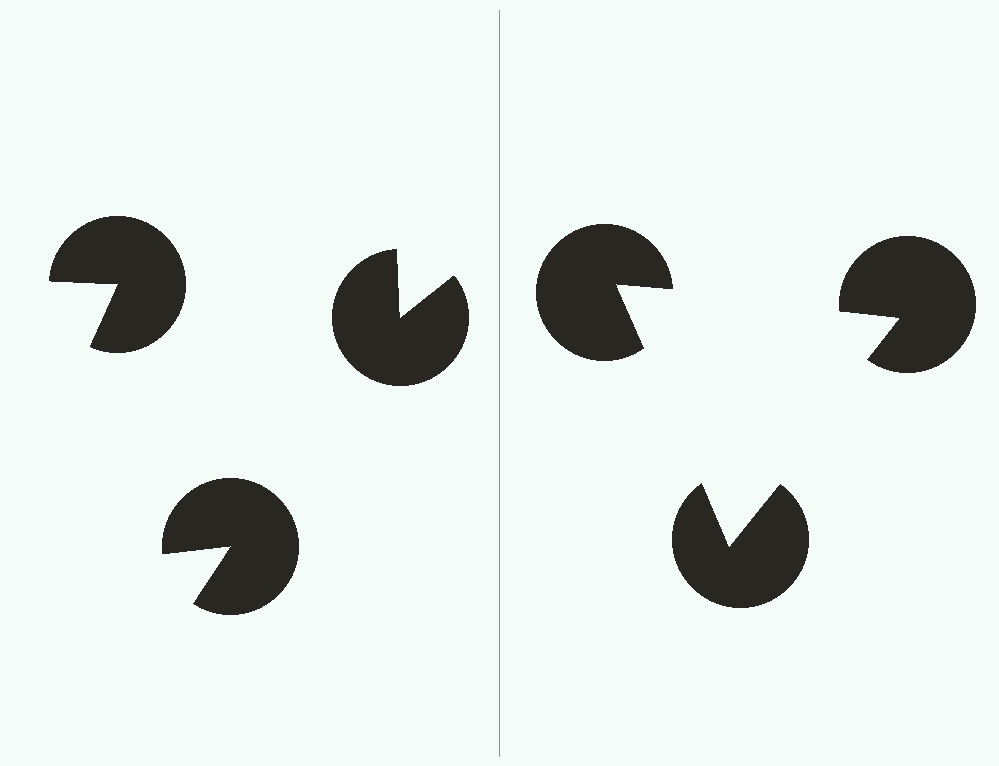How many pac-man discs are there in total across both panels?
6 — 3 on each side.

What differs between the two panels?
The pac-man discs are positioned identically on both sides; only the wedge orientations differ. On the right they align to a triangle; on the left they are misaligned.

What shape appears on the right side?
An illusory triangle.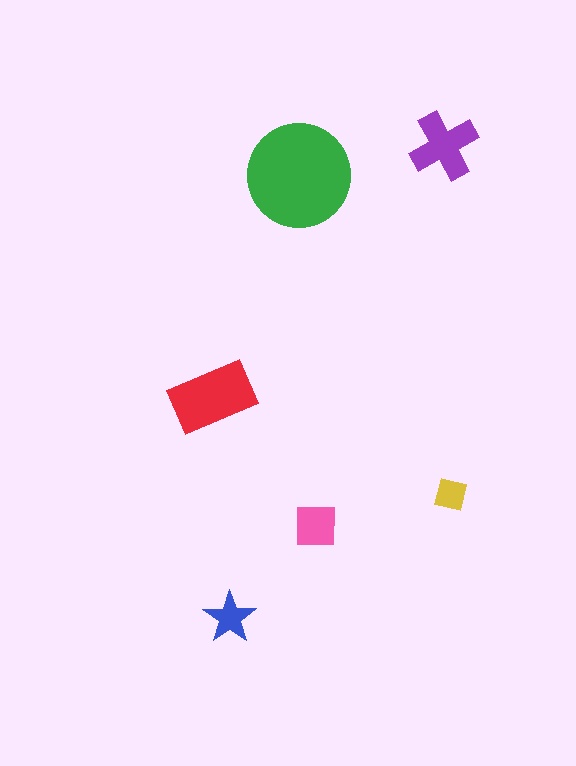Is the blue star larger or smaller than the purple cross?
Smaller.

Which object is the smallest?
The yellow square.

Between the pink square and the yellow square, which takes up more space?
The pink square.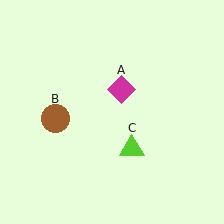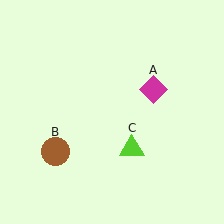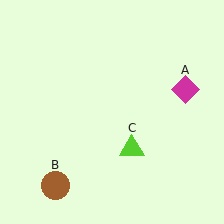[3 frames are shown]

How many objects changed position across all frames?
2 objects changed position: magenta diamond (object A), brown circle (object B).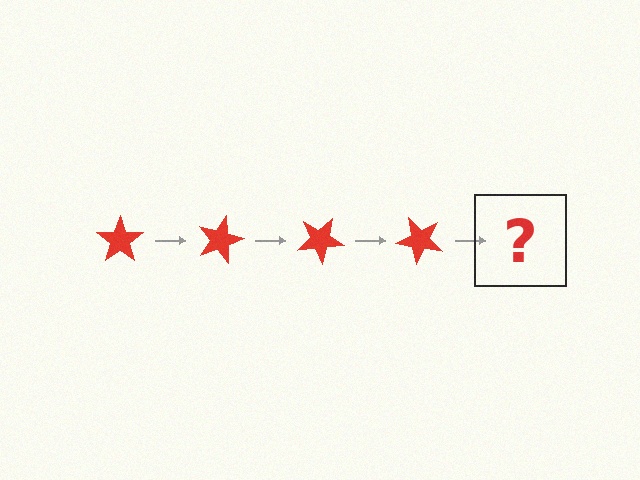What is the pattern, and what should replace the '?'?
The pattern is that the star rotates 15 degrees each step. The '?' should be a red star rotated 60 degrees.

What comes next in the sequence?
The next element should be a red star rotated 60 degrees.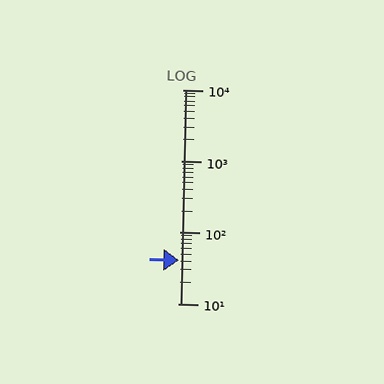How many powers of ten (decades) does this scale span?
The scale spans 3 decades, from 10 to 10000.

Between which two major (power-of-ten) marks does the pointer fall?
The pointer is between 10 and 100.